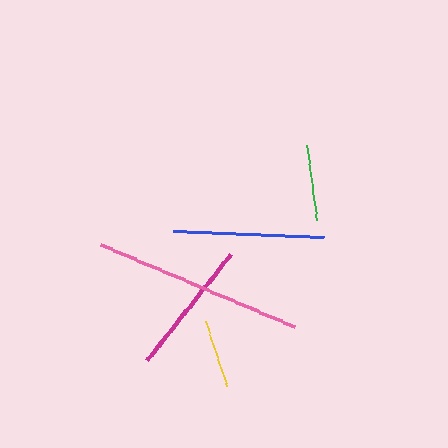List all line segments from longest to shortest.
From longest to shortest: pink, blue, magenta, green, yellow.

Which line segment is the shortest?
The yellow line is the shortest at approximately 68 pixels.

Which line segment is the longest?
The pink line is the longest at approximately 211 pixels.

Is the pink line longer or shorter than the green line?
The pink line is longer than the green line.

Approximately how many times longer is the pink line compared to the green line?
The pink line is approximately 2.8 times the length of the green line.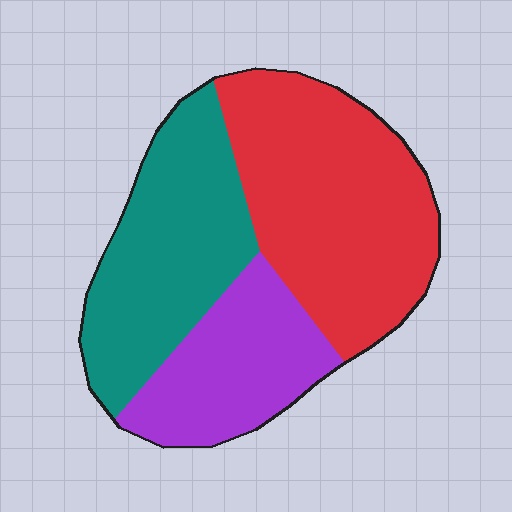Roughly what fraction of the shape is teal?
Teal takes up about one third (1/3) of the shape.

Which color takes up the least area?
Purple, at roughly 25%.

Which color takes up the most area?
Red, at roughly 45%.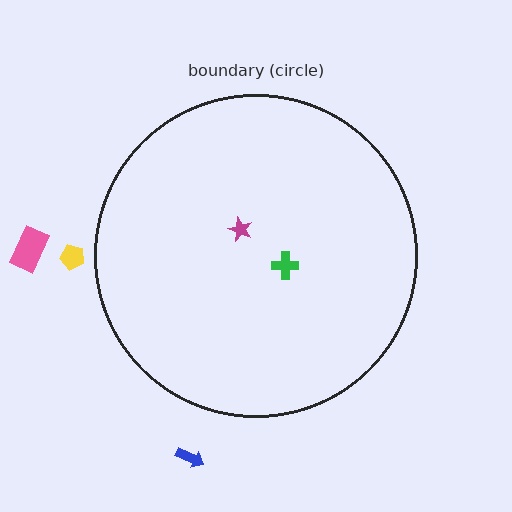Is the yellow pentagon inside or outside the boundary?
Outside.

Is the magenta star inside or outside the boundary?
Inside.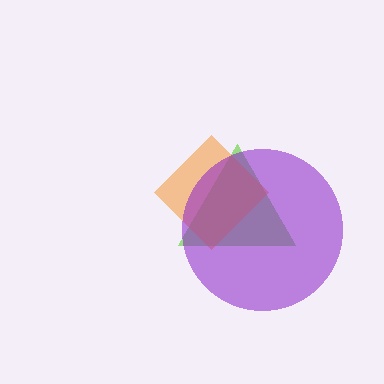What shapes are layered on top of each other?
The layered shapes are: a lime triangle, an orange diamond, a purple circle.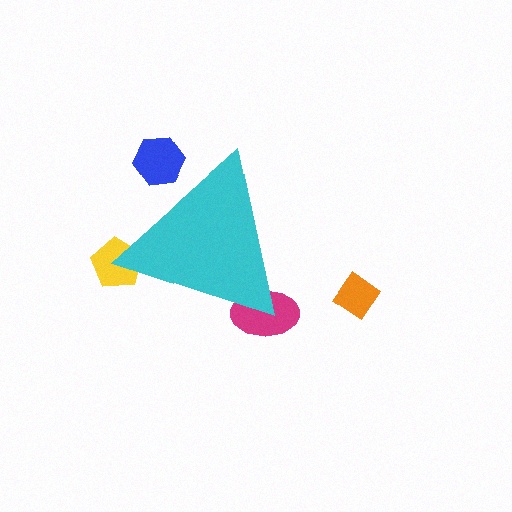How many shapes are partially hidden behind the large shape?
3 shapes are partially hidden.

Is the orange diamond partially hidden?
No, the orange diamond is fully visible.